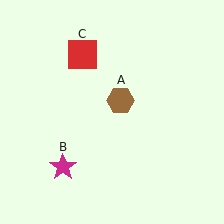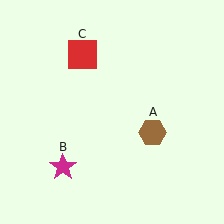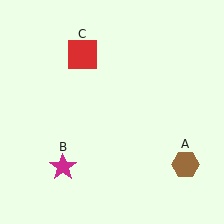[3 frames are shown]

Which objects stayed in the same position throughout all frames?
Magenta star (object B) and red square (object C) remained stationary.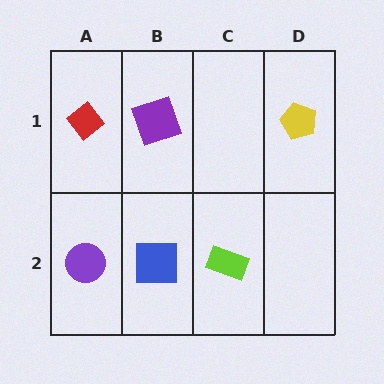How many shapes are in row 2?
3 shapes.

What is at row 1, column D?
A yellow pentagon.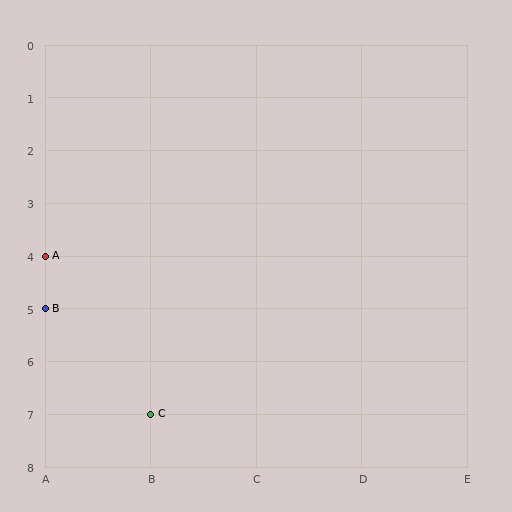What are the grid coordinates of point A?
Point A is at grid coordinates (A, 4).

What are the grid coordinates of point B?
Point B is at grid coordinates (A, 5).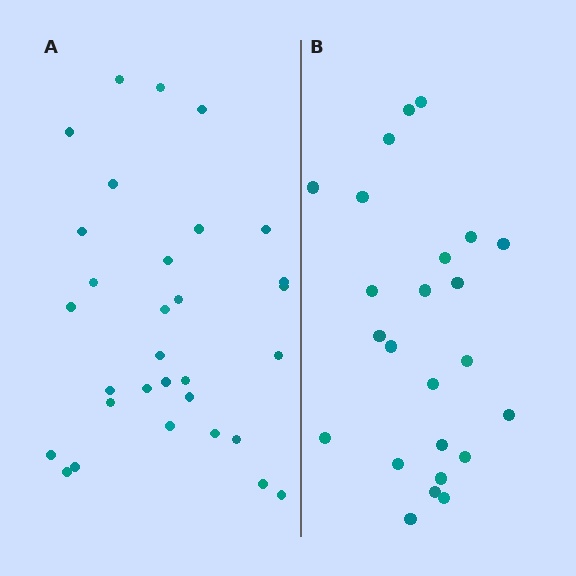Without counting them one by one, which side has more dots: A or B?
Region A (the left region) has more dots.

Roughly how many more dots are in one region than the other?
Region A has roughly 8 or so more dots than region B.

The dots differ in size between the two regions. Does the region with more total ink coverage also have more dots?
No. Region B has more total ink coverage because its dots are larger, but region A actually contains more individual dots. Total area can be misleading — the number of items is what matters here.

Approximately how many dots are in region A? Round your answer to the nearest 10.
About 30 dots. (The exact count is 31, which rounds to 30.)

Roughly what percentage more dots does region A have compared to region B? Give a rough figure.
About 30% more.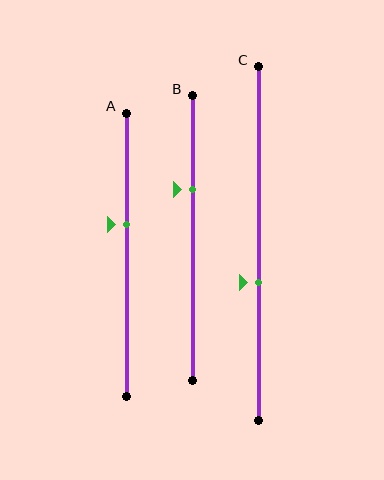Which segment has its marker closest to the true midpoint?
Segment A has its marker closest to the true midpoint.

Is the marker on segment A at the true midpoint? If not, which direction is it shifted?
No, the marker on segment A is shifted upward by about 11% of the segment length.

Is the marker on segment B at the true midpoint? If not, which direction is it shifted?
No, the marker on segment B is shifted upward by about 17% of the segment length.